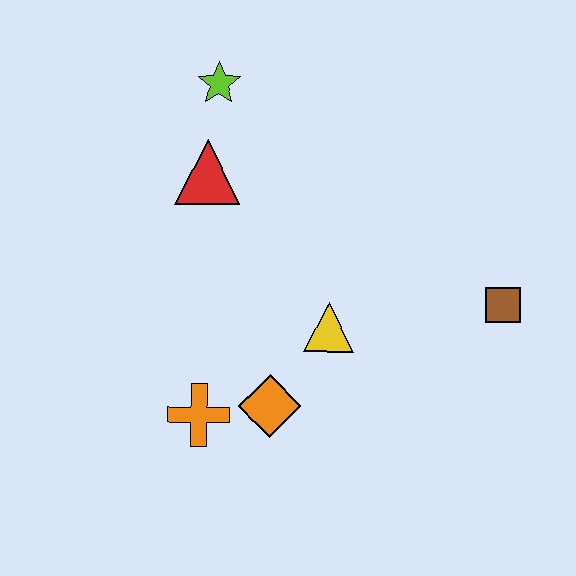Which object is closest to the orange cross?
The orange diamond is closest to the orange cross.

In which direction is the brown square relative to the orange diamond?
The brown square is to the right of the orange diamond.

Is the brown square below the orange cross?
No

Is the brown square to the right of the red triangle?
Yes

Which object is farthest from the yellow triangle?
The lime star is farthest from the yellow triangle.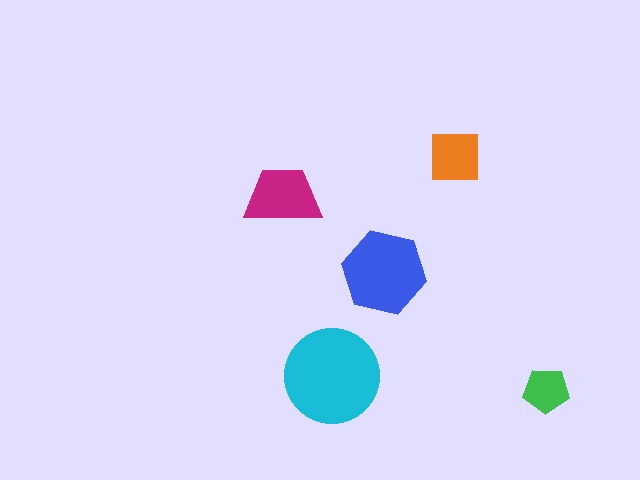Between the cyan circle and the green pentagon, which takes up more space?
The cyan circle.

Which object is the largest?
The cyan circle.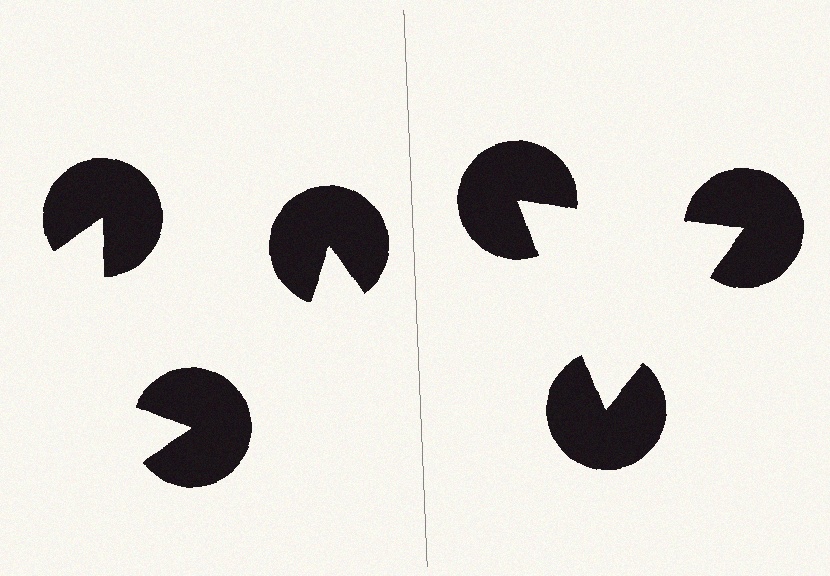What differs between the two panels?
The pac-man discs are positioned identically on both sides; only the wedge orientations differ. On the right they align to a triangle; on the left they are misaligned.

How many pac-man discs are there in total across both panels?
6 — 3 on each side.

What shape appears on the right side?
An illusory triangle.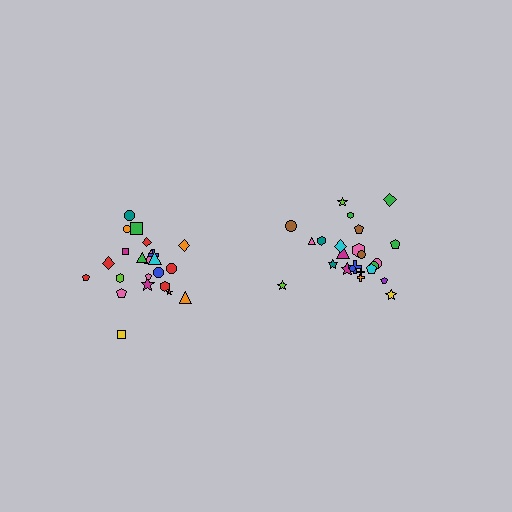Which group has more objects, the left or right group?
The right group.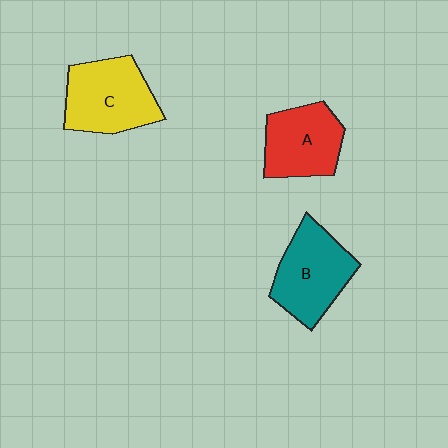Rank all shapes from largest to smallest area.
From largest to smallest: C (yellow), B (teal), A (red).